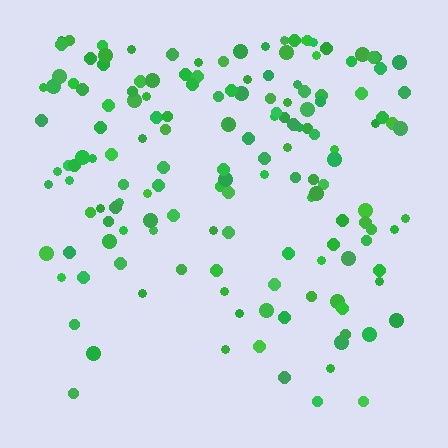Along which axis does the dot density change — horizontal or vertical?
Vertical.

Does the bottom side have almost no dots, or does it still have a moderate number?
Still a moderate number, just noticeably fewer than the top.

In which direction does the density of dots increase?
From bottom to top, with the top side densest.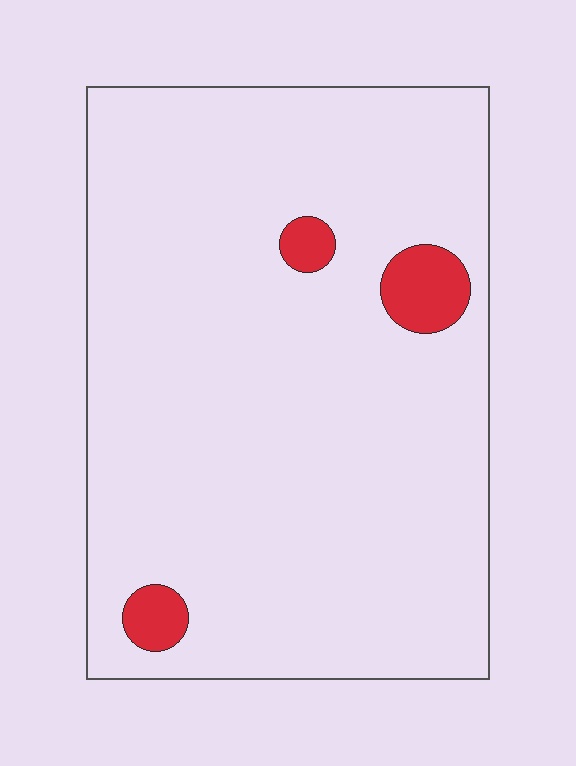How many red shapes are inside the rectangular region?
3.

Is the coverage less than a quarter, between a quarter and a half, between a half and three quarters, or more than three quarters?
Less than a quarter.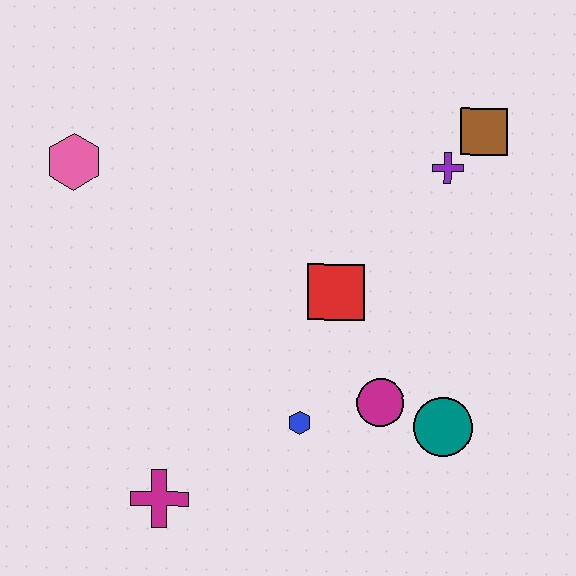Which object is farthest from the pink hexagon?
The teal circle is farthest from the pink hexagon.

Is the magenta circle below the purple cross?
Yes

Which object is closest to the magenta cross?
The blue hexagon is closest to the magenta cross.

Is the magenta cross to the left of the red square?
Yes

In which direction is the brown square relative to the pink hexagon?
The brown square is to the right of the pink hexagon.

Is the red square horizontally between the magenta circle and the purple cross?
No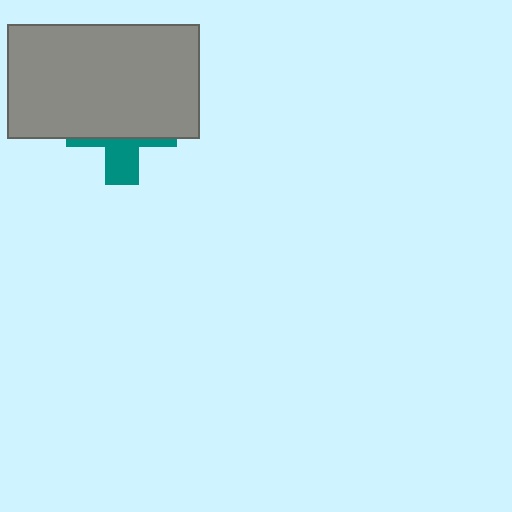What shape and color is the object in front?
The object in front is a gray rectangle.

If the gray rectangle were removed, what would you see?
You would see the complete teal cross.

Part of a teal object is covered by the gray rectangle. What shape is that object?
It is a cross.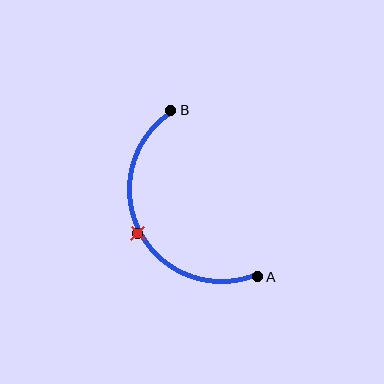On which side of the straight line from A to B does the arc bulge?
The arc bulges to the left of the straight line connecting A and B.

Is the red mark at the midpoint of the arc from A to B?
Yes. The red mark lies on the arc at equal arc-length from both A and B — it is the arc midpoint.